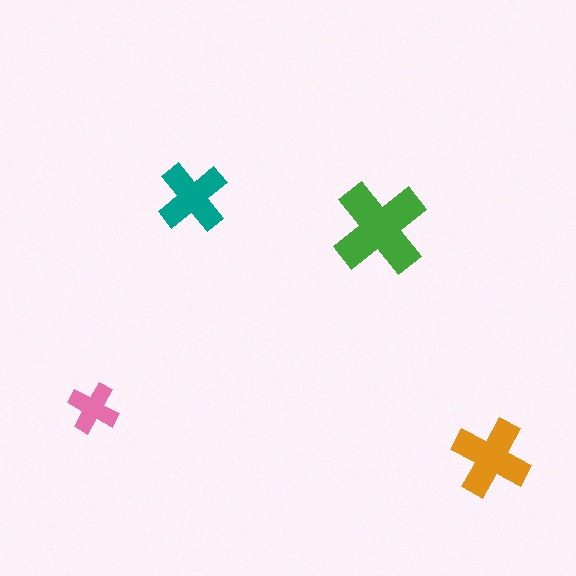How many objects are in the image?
There are 4 objects in the image.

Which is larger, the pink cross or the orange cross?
The orange one.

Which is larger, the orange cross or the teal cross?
The orange one.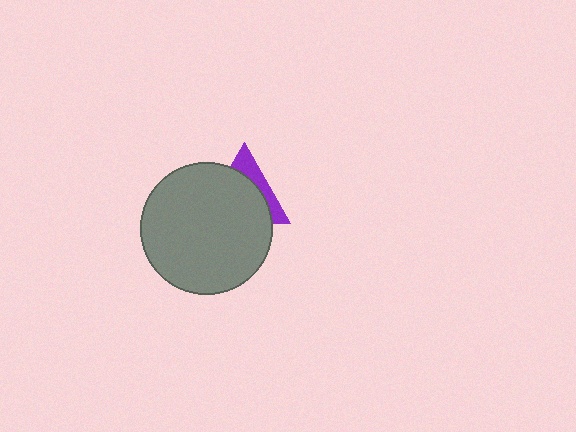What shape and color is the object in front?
The object in front is a gray circle.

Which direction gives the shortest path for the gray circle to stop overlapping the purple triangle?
Moving toward the lower-left gives the shortest separation.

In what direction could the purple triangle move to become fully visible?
The purple triangle could move toward the upper-right. That would shift it out from behind the gray circle entirely.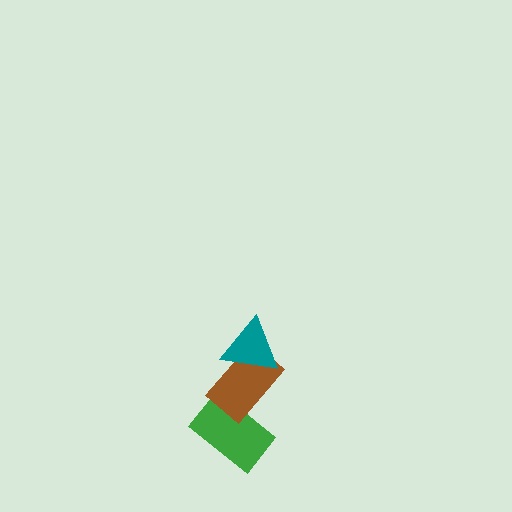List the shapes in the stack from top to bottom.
From top to bottom: the teal triangle, the brown rectangle, the green rectangle.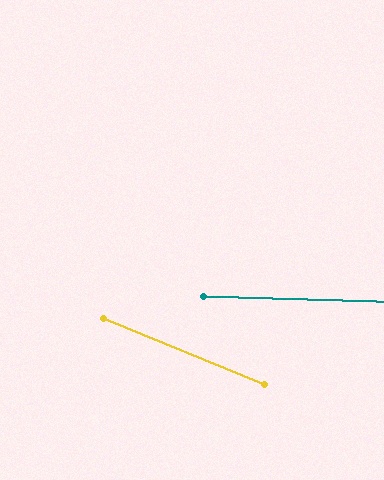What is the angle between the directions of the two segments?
Approximately 21 degrees.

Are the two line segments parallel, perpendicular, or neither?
Neither parallel nor perpendicular — they differ by about 21°.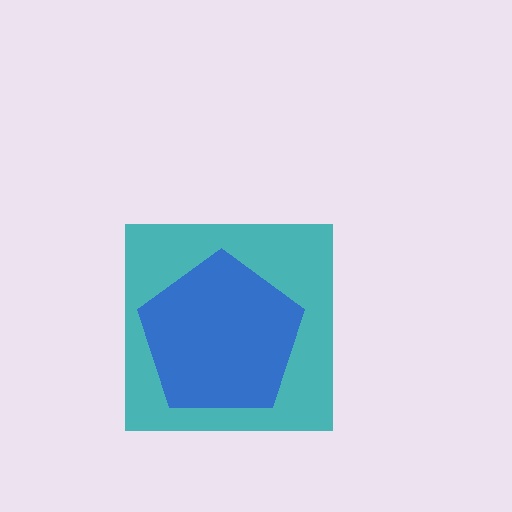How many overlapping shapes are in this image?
There are 2 overlapping shapes in the image.